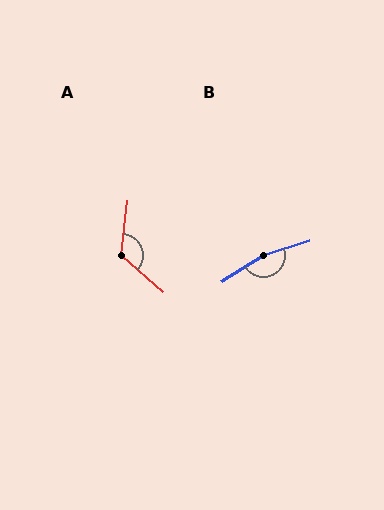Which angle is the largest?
B, at approximately 164 degrees.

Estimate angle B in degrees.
Approximately 164 degrees.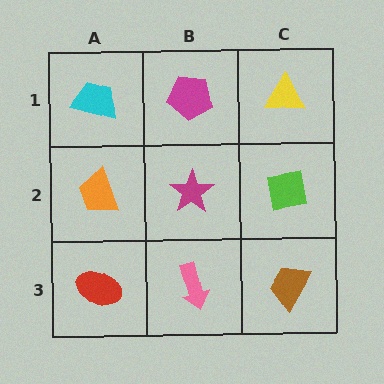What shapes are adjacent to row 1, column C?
A lime square (row 2, column C), a magenta pentagon (row 1, column B).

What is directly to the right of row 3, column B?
A brown trapezoid.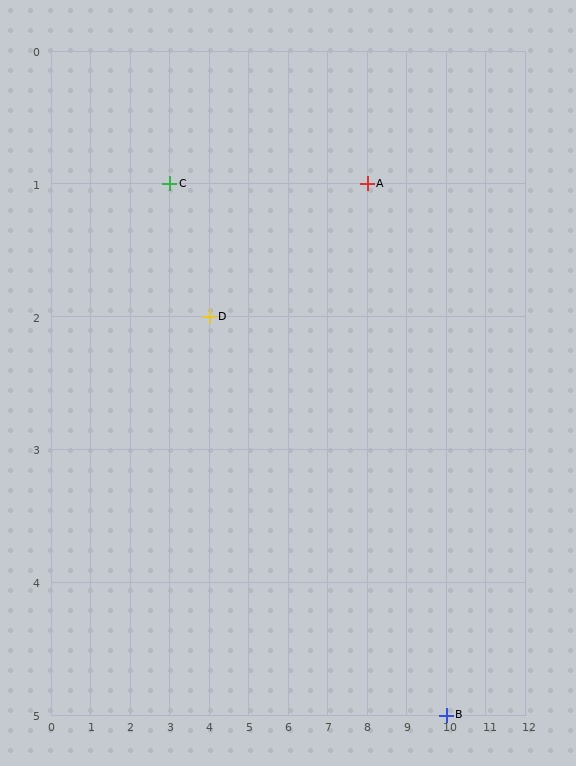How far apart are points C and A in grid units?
Points C and A are 5 columns apart.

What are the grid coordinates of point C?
Point C is at grid coordinates (3, 1).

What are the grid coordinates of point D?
Point D is at grid coordinates (4, 2).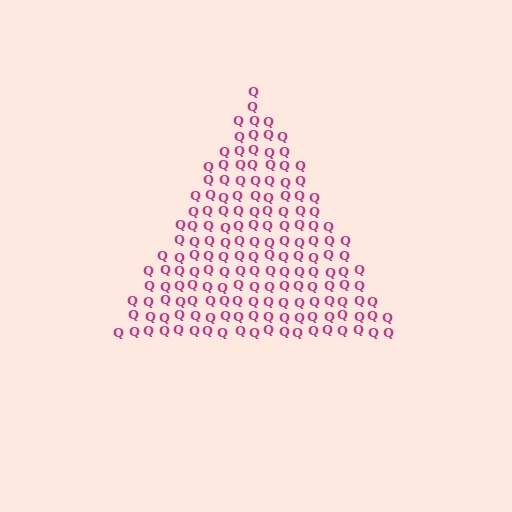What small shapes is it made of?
It is made of small letter Q's.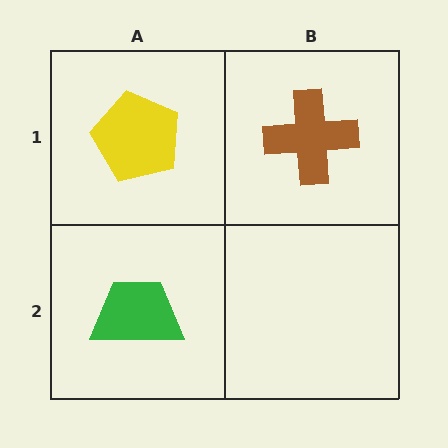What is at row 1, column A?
A yellow pentagon.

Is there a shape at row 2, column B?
No, that cell is empty.